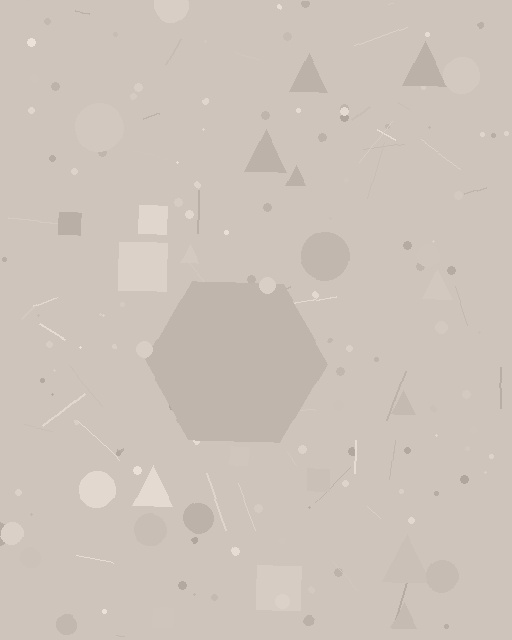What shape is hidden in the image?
A hexagon is hidden in the image.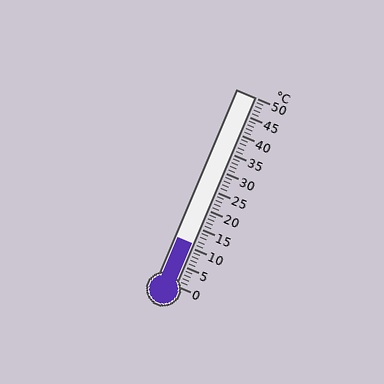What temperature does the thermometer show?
The thermometer shows approximately 11°C.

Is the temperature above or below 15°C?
The temperature is below 15°C.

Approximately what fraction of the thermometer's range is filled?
The thermometer is filled to approximately 20% of its range.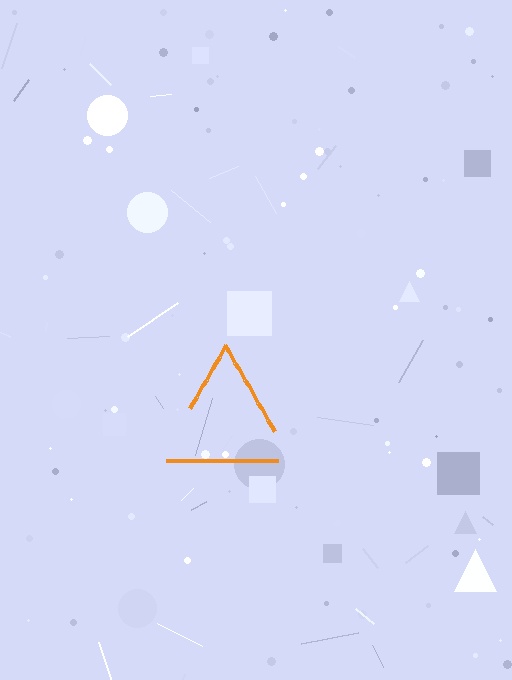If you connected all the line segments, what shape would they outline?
They would outline a triangle.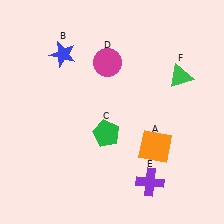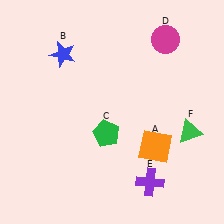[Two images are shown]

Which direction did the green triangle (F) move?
The green triangle (F) moved down.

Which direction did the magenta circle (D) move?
The magenta circle (D) moved right.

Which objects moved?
The objects that moved are: the magenta circle (D), the green triangle (F).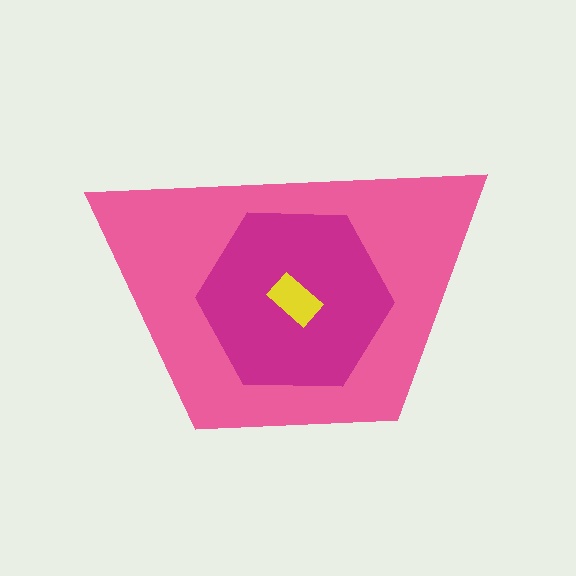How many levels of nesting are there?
3.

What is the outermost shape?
The pink trapezoid.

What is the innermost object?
The yellow rectangle.